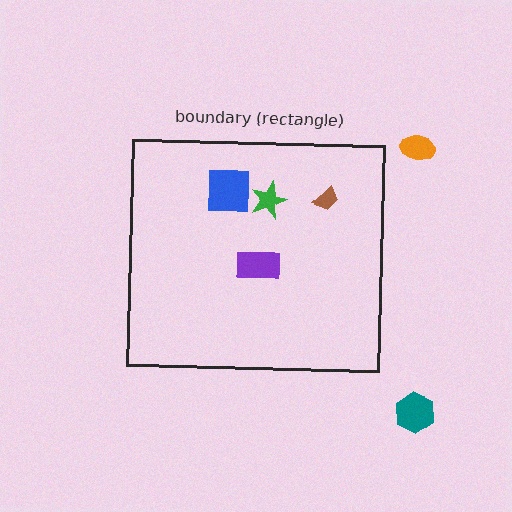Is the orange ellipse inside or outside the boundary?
Outside.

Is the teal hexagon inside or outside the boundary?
Outside.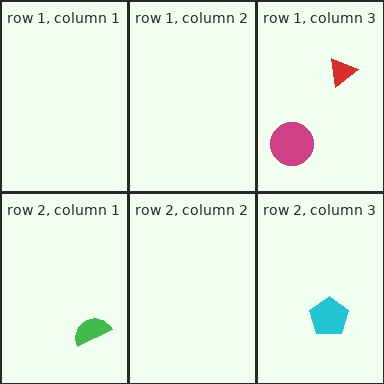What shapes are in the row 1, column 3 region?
The red triangle, the magenta circle.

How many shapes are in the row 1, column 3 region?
2.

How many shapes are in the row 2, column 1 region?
1.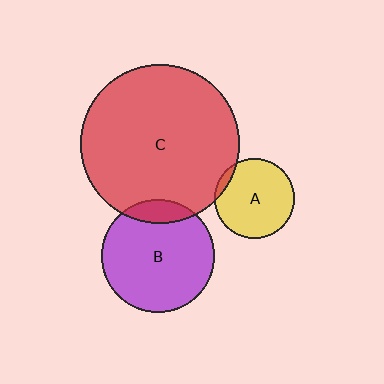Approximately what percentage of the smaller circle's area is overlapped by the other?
Approximately 10%.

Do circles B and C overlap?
Yes.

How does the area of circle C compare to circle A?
Approximately 4.0 times.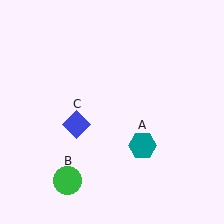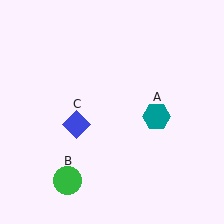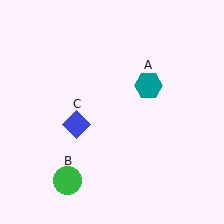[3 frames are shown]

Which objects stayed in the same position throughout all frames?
Green circle (object B) and blue diamond (object C) remained stationary.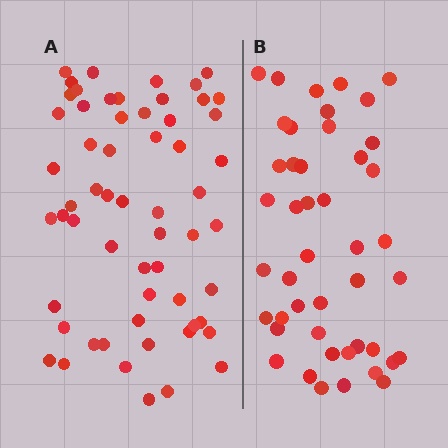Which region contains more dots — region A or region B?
Region A (the left region) has more dots.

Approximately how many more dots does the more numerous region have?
Region A has approximately 15 more dots than region B.